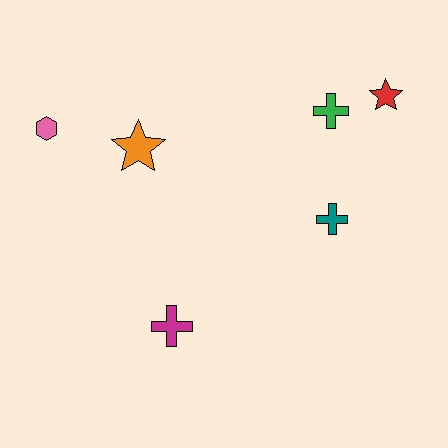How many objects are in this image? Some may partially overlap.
There are 6 objects.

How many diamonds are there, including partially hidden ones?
There are no diamonds.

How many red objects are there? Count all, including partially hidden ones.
There is 1 red object.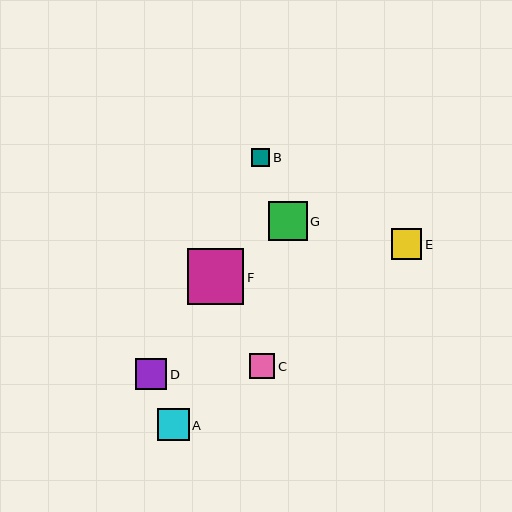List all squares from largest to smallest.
From largest to smallest: F, G, A, D, E, C, B.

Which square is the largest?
Square F is the largest with a size of approximately 56 pixels.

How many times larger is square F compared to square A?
Square F is approximately 1.8 times the size of square A.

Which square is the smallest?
Square B is the smallest with a size of approximately 19 pixels.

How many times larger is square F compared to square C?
Square F is approximately 2.2 times the size of square C.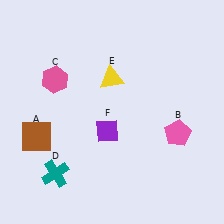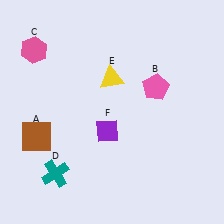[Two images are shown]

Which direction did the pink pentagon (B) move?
The pink pentagon (B) moved up.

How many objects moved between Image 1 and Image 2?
2 objects moved between the two images.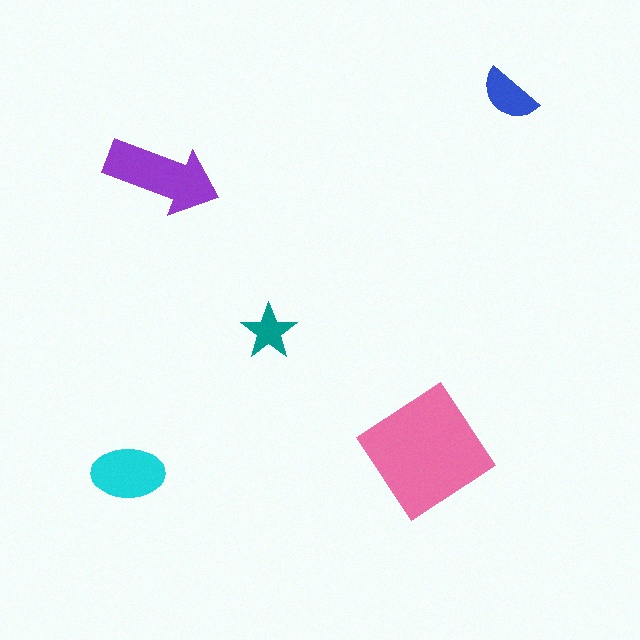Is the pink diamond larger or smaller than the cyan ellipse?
Larger.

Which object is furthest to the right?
The blue semicircle is rightmost.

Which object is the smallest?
The teal star.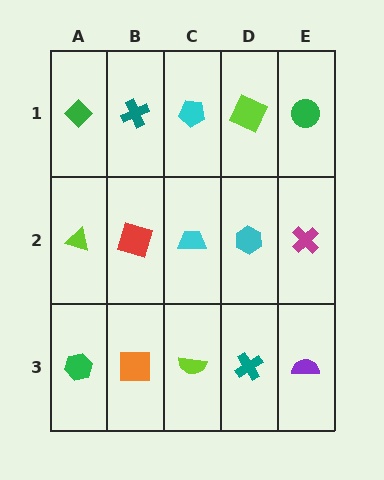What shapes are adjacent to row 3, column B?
A red square (row 2, column B), a green hexagon (row 3, column A), a lime semicircle (row 3, column C).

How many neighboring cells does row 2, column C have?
4.